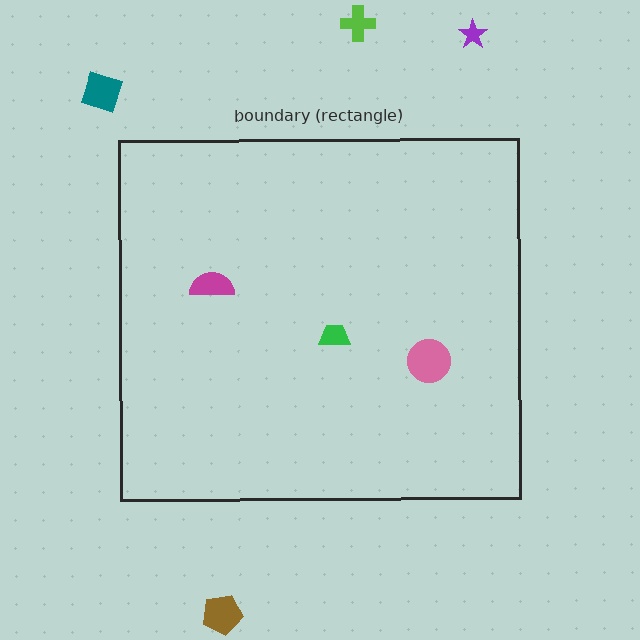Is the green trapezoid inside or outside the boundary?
Inside.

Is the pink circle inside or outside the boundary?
Inside.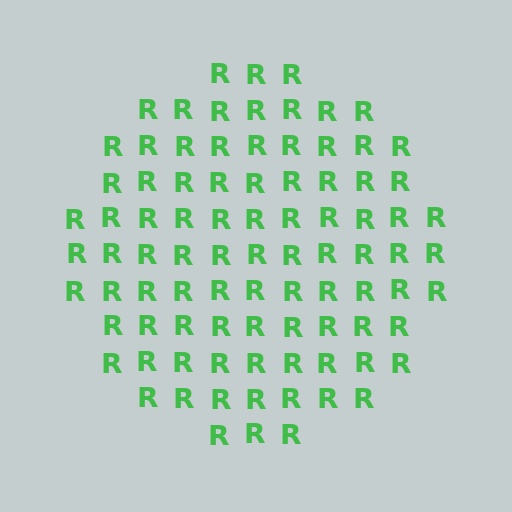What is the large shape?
The large shape is a circle.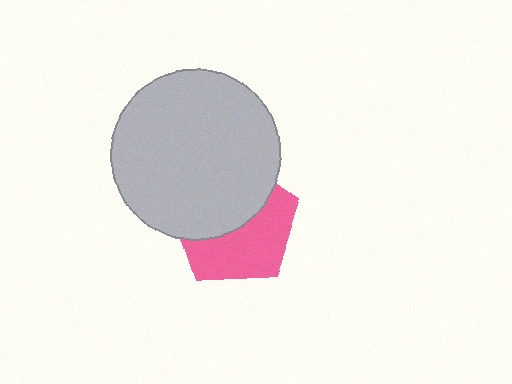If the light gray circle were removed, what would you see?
You would see the complete pink pentagon.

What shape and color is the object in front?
The object in front is a light gray circle.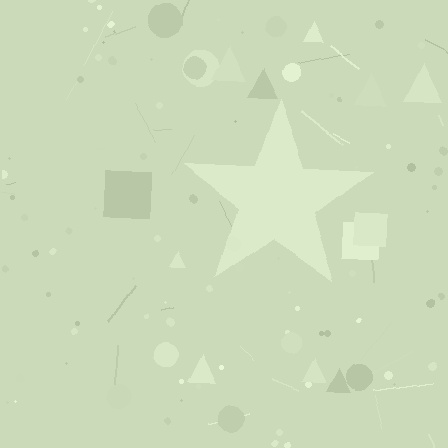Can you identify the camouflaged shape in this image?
The camouflaged shape is a star.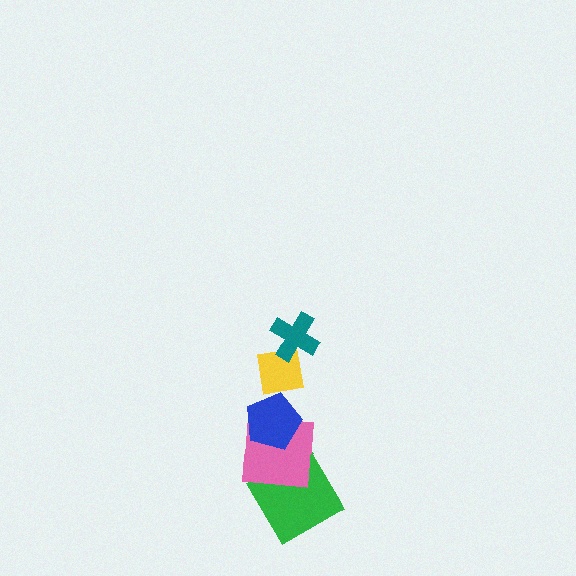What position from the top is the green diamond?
The green diamond is 5th from the top.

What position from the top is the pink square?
The pink square is 4th from the top.